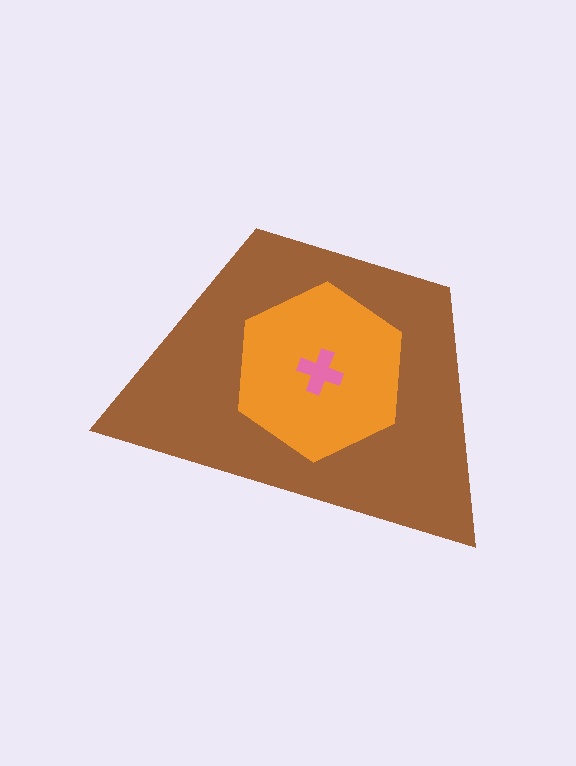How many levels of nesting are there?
3.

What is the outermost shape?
The brown trapezoid.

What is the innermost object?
The pink cross.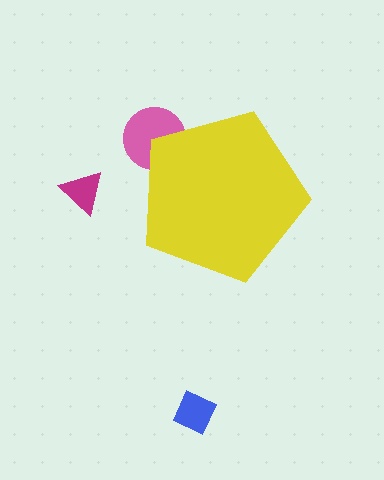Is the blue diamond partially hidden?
No, the blue diamond is fully visible.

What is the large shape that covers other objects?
A yellow pentagon.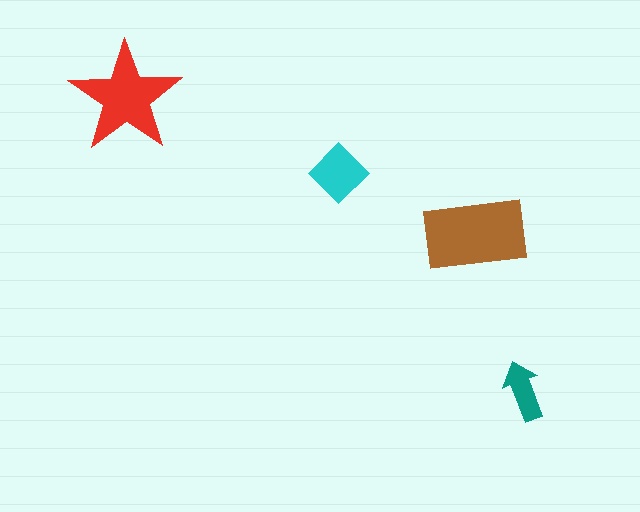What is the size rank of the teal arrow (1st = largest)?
4th.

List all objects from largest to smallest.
The brown rectangle, the red star, the cyan diamond, the teal arrow.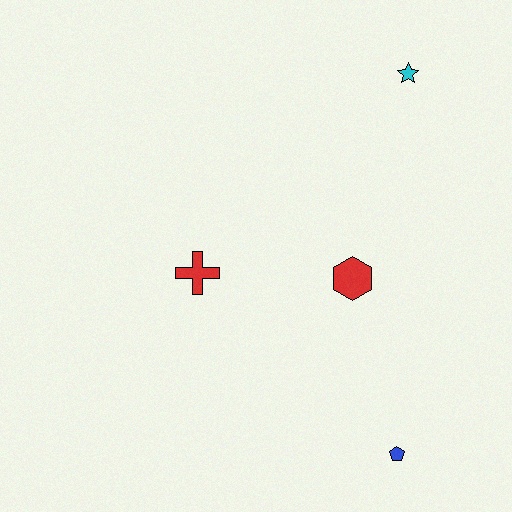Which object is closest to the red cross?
The red hexagon is closest to the red cross.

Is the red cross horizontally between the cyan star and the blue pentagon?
No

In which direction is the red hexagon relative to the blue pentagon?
The red hexagon is above the blue pentagon.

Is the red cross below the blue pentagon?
No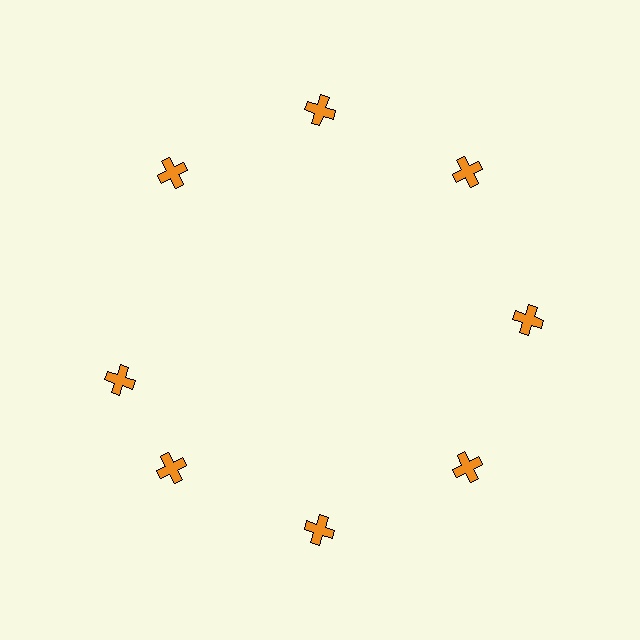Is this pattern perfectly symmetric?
No. The 8 orange crosses are arranged in a ring, but one element near the 9 o'clock position is rotated out of alignment along the ring, breaking the 8-fold rotational symmetry.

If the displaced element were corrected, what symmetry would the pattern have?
It would have 8-fold rotational symmetry — the pattern would map onto itself every 45 degrees.